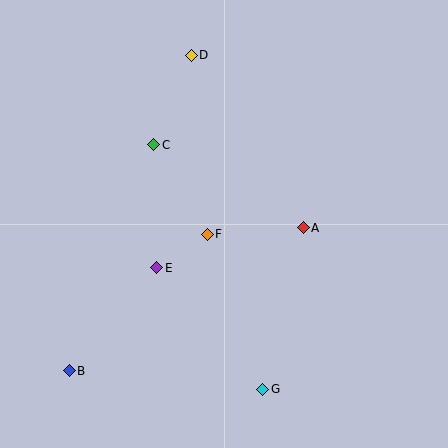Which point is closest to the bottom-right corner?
Point G is closest to the bottom-right corner.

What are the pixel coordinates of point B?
Point B is at (69, 371).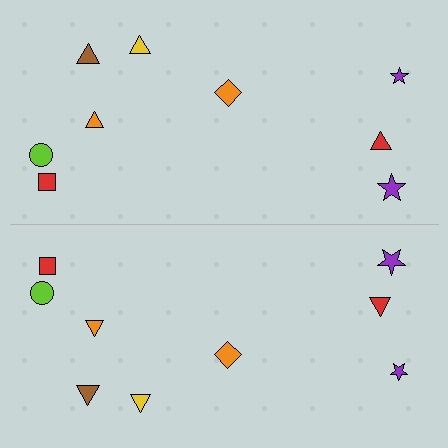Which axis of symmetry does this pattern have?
The pattern has a horizontal axis of symmetry running through the center of the image.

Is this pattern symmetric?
Yes, this pattern has bilateral (reflection) symmetry.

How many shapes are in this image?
There are 18 shapes in this image.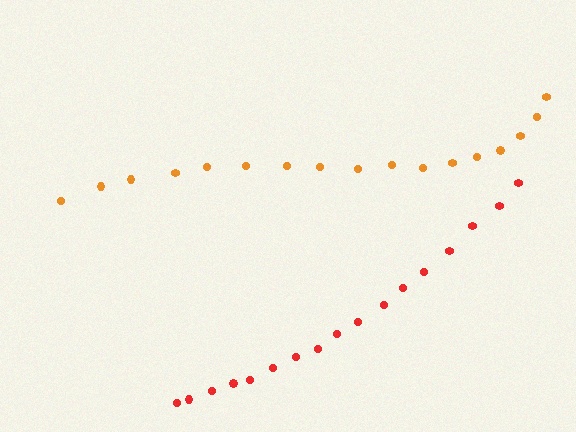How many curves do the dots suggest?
There are 2 distinct paths.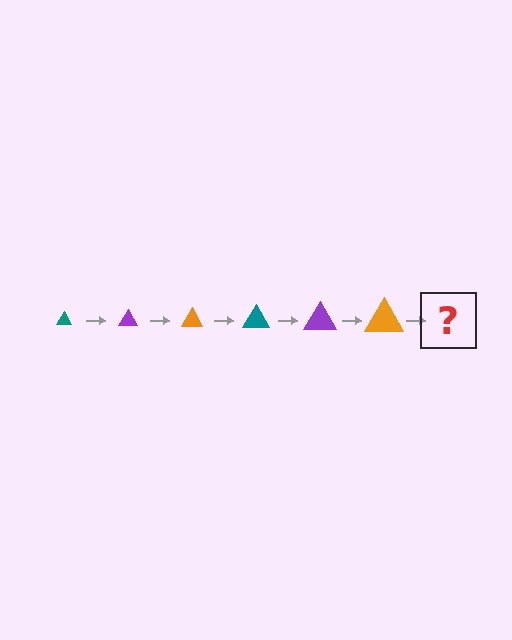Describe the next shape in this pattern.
It should be a teal triangle, larger than the previous one.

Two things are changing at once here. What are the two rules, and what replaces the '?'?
The two rules are that the triangle grows larger each step and the color cycles through teal, purple, and orange. The '?' should be a teal triangle, larger than the previous one.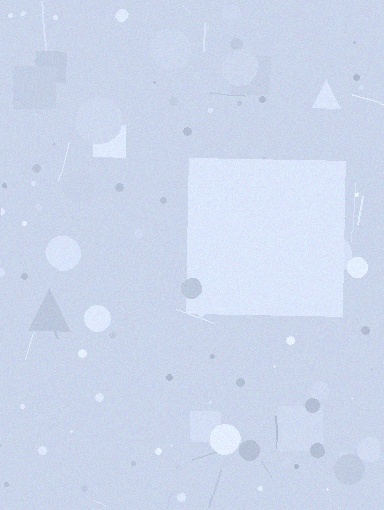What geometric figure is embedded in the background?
A square is embedded in the background.